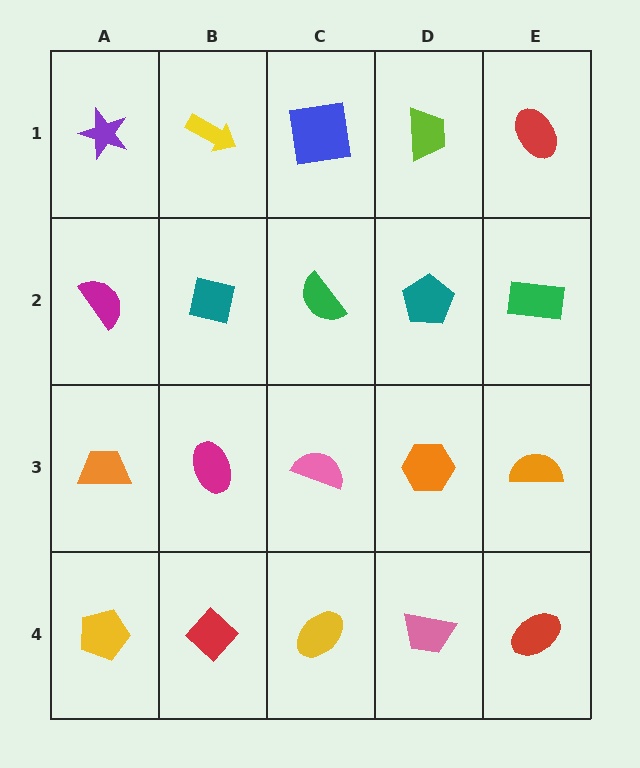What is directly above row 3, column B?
A teal square.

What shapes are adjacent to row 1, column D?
A teal pentagon (row 2, column D), a blue square (row 1, column C), a red ellipse (row 1, column E).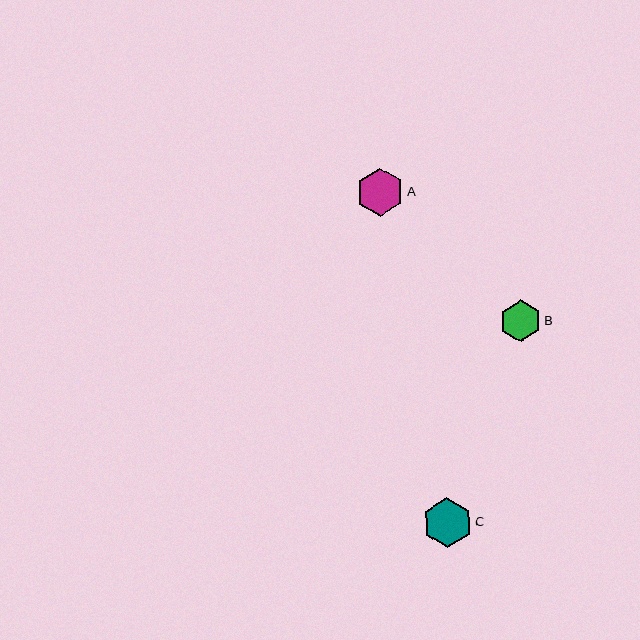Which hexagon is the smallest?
Hexagon B is the smallest with a size of approximately 41 pixels.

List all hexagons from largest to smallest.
From largest to smallest: C, A, B.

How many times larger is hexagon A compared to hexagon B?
Hexagon A is approximately 1.2 times the size of hexagon B.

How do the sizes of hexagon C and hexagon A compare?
Hexagon C and hexagon A are approximately the same size.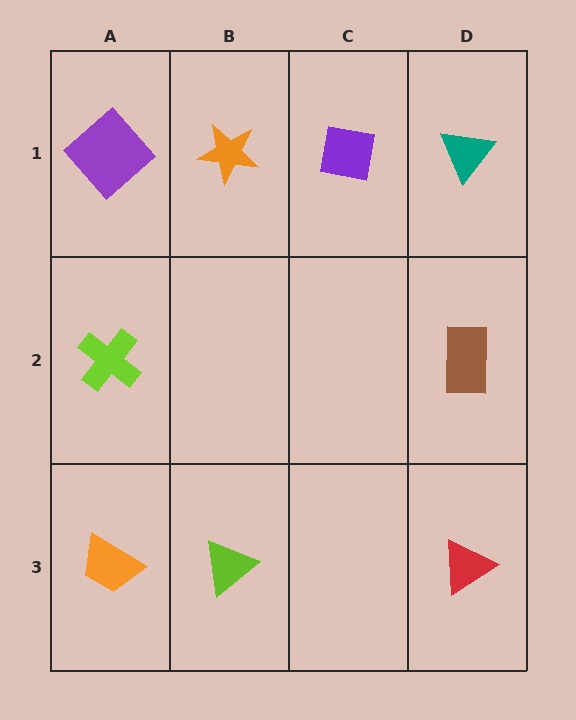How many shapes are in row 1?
4 shapes.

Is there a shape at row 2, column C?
No, that cell is empty.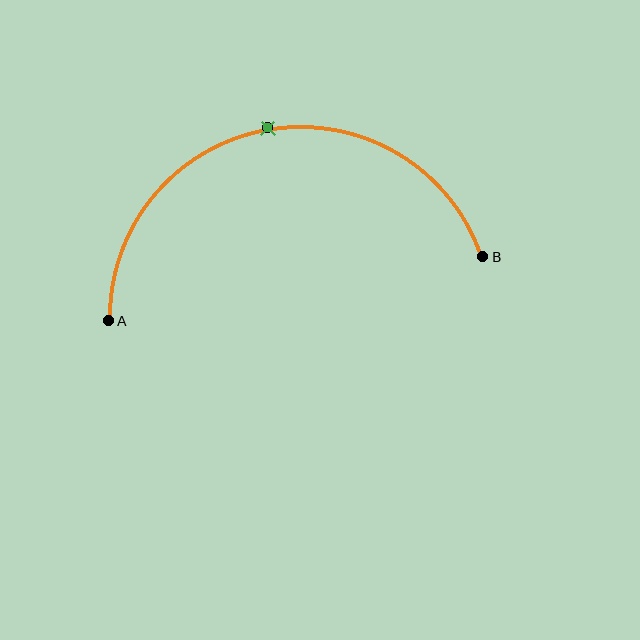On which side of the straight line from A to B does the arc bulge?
The arc bulges above the straight line connecting A and B.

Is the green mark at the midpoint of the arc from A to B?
Yes. The green mark lies on the arc at equal arc-length from both A and B — it is the arc midpoint.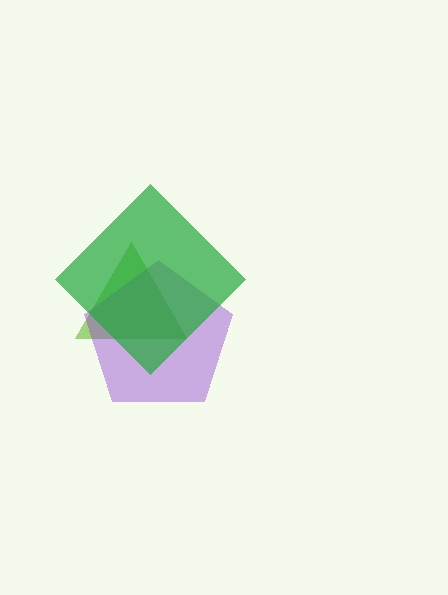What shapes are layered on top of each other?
The layered shapes are: a lime triangle, a purple pentagon, a green diamond.